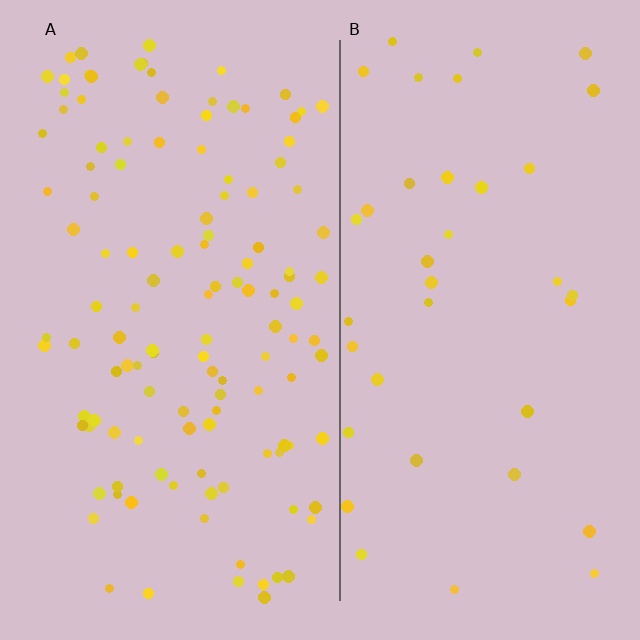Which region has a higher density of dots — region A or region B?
A (the left).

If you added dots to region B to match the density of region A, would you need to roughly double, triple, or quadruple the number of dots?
Approximately triple.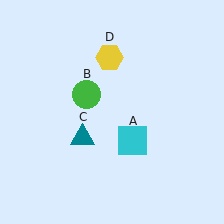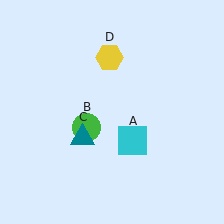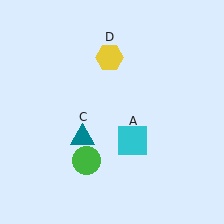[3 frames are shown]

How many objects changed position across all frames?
1 object changed position: green circle (object B).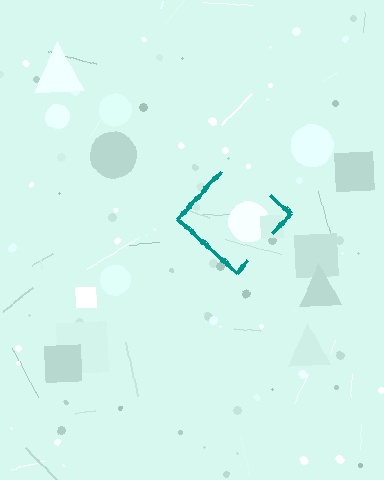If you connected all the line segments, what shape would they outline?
They would outline a diamond.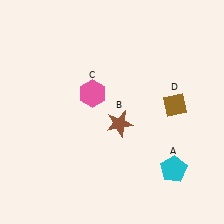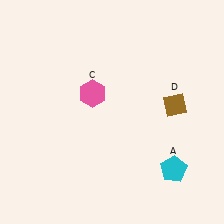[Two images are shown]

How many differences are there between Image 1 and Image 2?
There is 1 difference between the two images.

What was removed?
The brown star (B) was removed in Image 2.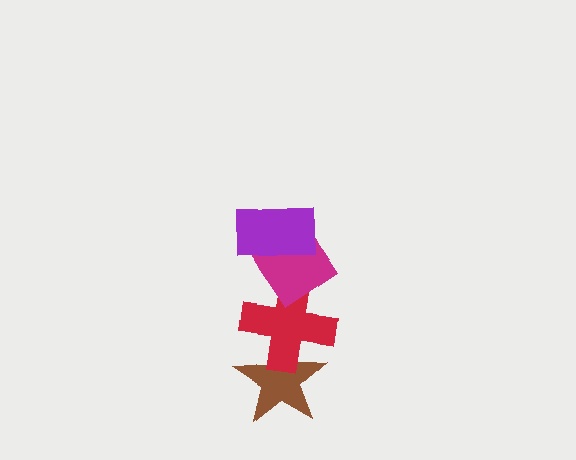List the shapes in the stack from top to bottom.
From top to bottom: the purple rectangle, the magenta diamond, the red cross, the brown star.